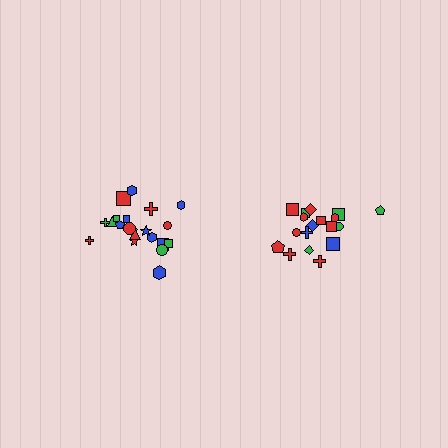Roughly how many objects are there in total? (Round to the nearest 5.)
Roughly 40 objects in total.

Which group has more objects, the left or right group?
The left group.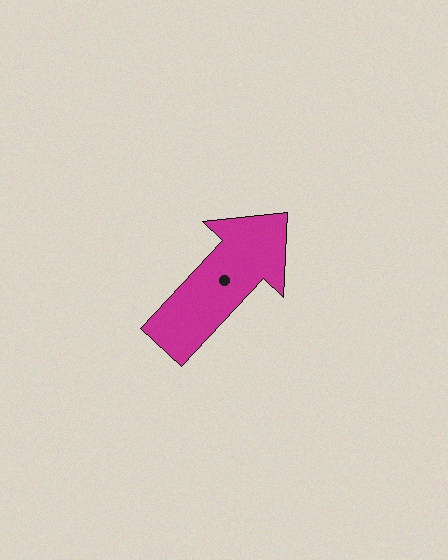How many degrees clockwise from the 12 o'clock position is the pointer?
Approximately 43 degrees.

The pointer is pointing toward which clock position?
Roughly 1 o'clock.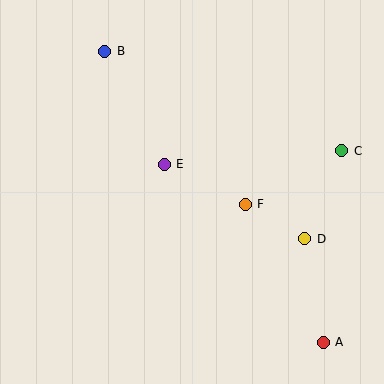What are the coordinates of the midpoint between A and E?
The midpoint between A and E is at (244, 253).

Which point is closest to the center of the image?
Point E at (164, 164) is closest to the center.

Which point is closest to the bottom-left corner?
Point E is closest to the bottom-left corner.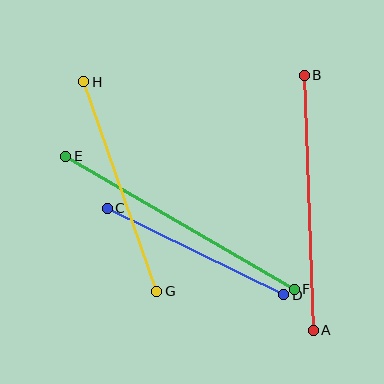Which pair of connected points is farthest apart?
Points E and F are farthest apart.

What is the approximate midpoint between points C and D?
The midpoint is at approximately (196, 252) pixels.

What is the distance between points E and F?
The distance is approximately 264 pixels.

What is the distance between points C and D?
The distance is approximately 197 pixels.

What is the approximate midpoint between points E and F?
The midpoint is at approximately (180, 223) pixels.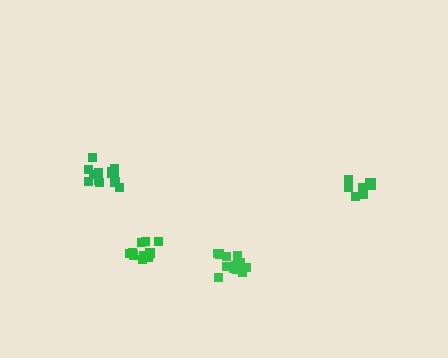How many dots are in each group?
Group 1: 9 dots, Group 2: 13 dots, Group 3: 13 dots, Group 4: 13 dots (48 total).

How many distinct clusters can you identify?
There are 4 distinct clusters.